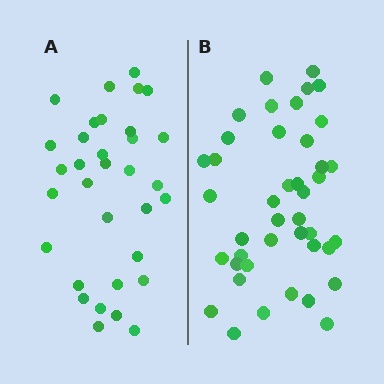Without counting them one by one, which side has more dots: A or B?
Region B (the right region) has more dots.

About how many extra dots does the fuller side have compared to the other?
Region B has roughly 8 or so more dots than region A.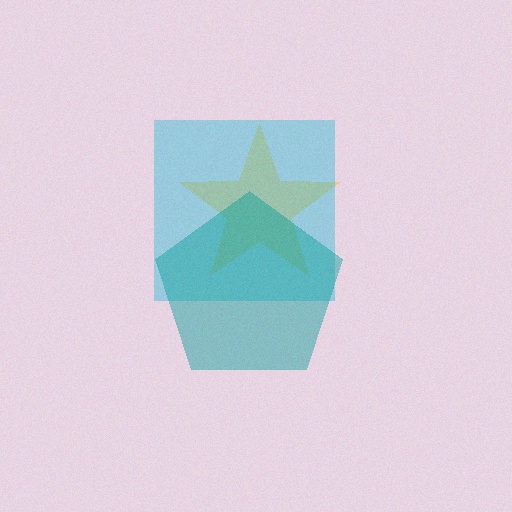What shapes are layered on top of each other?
The layered shapes are: a yellow star, a cyan square, a teal pentagon.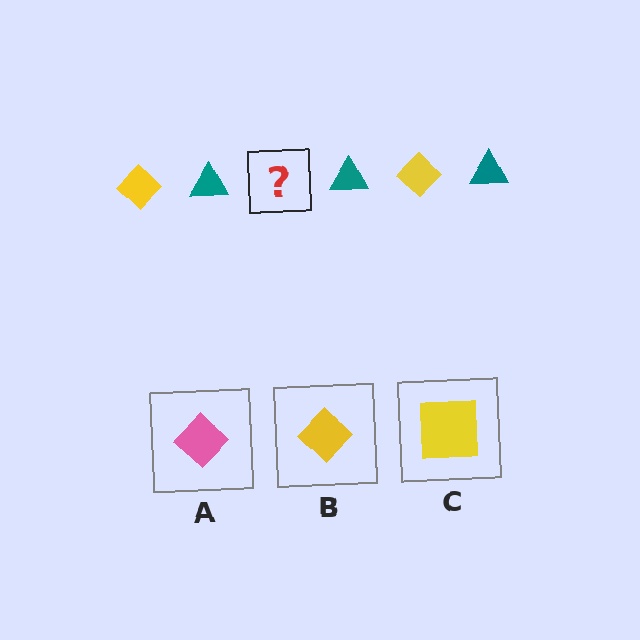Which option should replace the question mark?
Option B.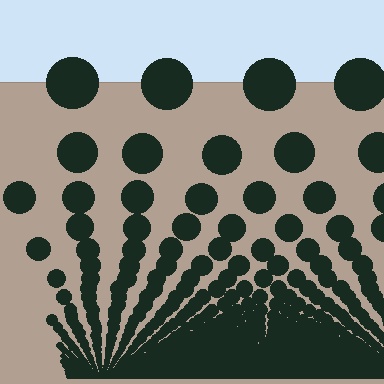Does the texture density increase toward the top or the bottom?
Density increases toward the bottom.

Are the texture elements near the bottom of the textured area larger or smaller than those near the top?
Smaller. The gradient is inverted — elements near the bottom are smaller and denser.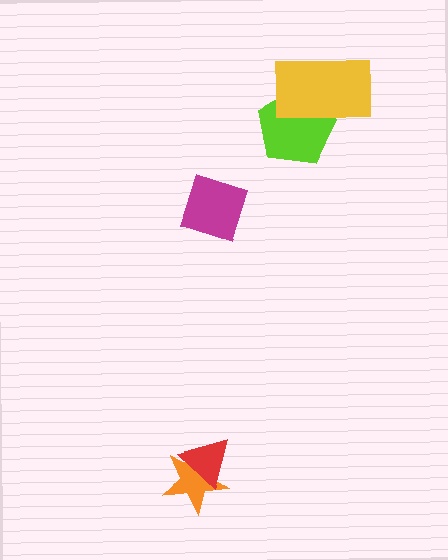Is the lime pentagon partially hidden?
Yes, it is partially covered by another shape.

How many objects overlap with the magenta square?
0 objects overlap with the magenta square.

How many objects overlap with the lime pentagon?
1 object overlaps with the lime pentagon.